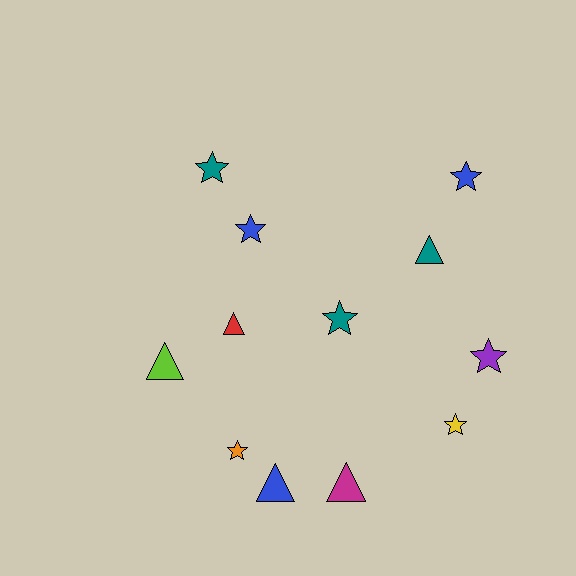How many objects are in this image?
There are 12 objects.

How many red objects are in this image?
There is 1 red object.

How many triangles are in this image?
There are 5 triangles.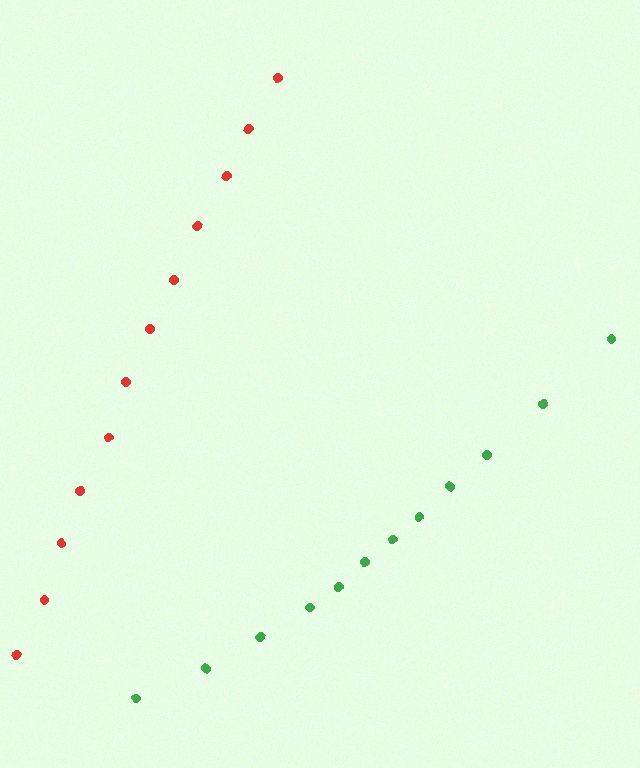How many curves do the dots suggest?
There are 2 distinct paths.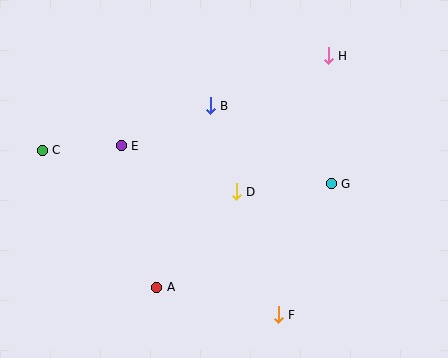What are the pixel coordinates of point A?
Point A is at (157, 287).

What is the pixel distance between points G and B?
The distance between G and B is 144 pixels.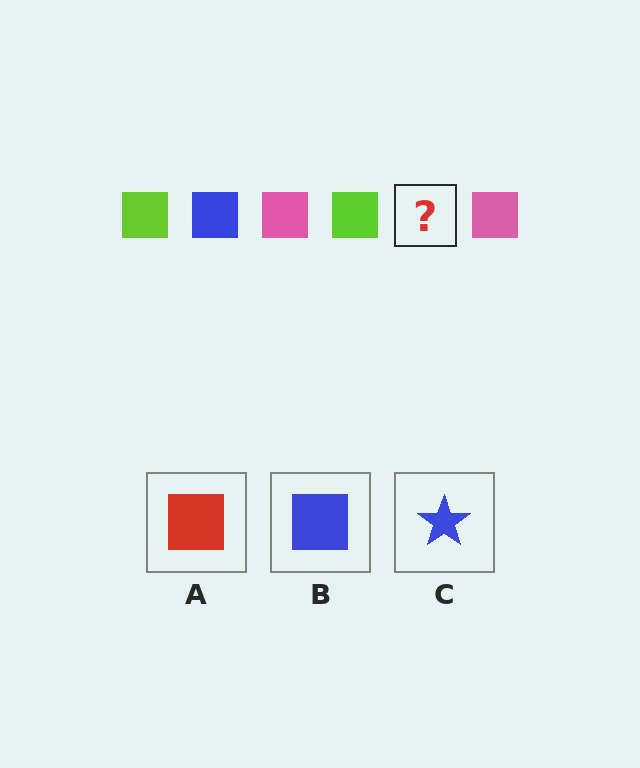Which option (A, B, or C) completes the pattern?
B.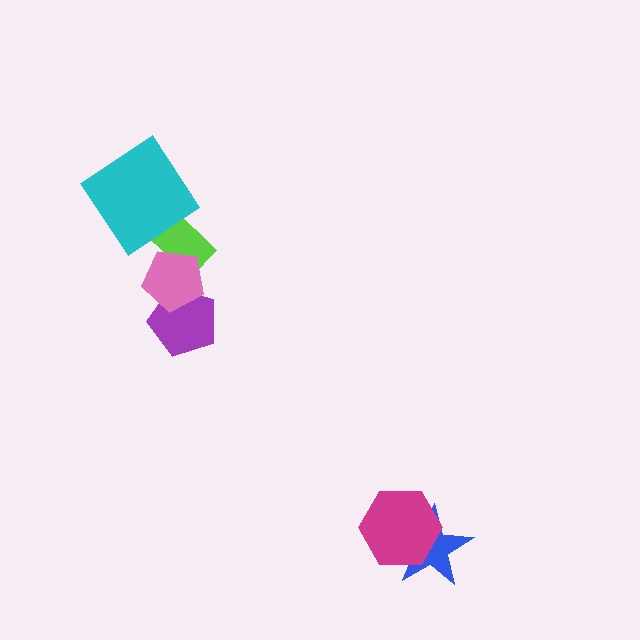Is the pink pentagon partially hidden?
No, no other shape covers it.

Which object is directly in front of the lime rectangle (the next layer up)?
The cyan diamond is directly in front of the lime rectangle.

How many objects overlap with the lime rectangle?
2 objects overlap with the lime rectangle.